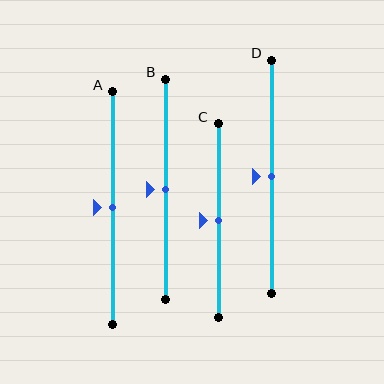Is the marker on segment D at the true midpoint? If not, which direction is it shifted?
Yes, the marker on segment D is at the true midpoint.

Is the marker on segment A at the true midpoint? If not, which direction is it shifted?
Yes, the marker on segment A is at the true midpoint.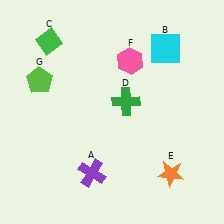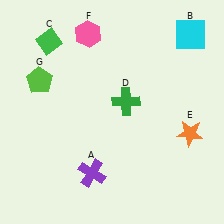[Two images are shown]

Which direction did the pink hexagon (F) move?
The pink hexagon (F) moved left.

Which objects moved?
The objects that moved are: the cyan square (B), the orange star (E), the pink hexagon (F).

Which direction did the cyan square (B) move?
The cyan square (B) moved right.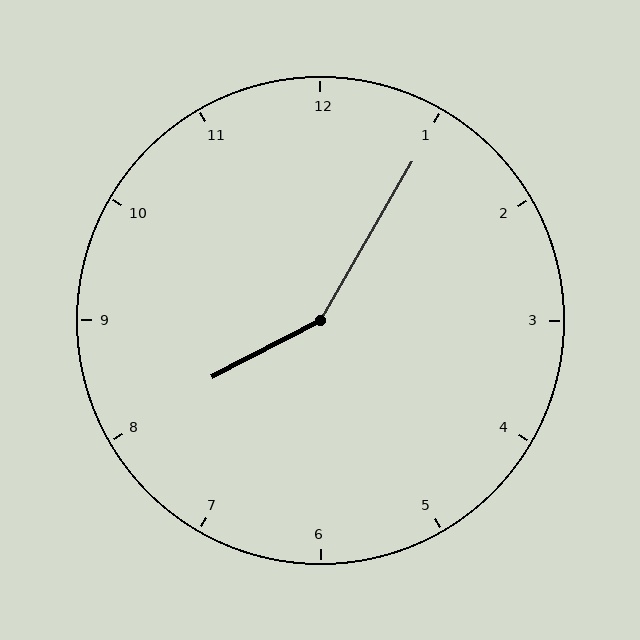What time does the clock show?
8:05.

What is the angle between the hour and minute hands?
Approximately 148 degrees.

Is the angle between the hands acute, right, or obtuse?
It is obtuse.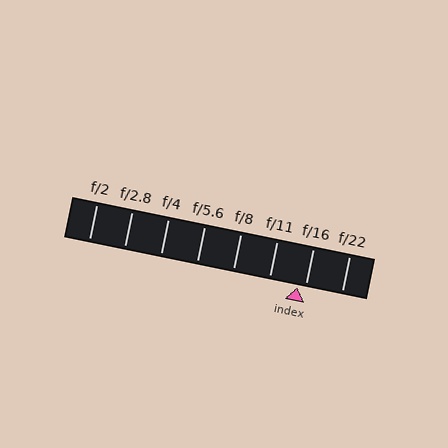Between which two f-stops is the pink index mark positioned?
The index mark is between f/11 and f/16.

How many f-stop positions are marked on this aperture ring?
There are 8 f-stop positions marked.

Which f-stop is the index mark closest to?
The index mark is closest to f/16.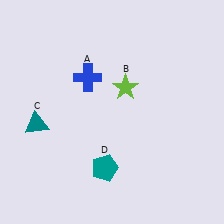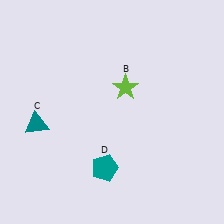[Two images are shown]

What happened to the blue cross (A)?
The blue cross (A) was removed in Image 2. It was in the top-left area of Image 1.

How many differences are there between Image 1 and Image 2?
There is 1 difference between the two images.